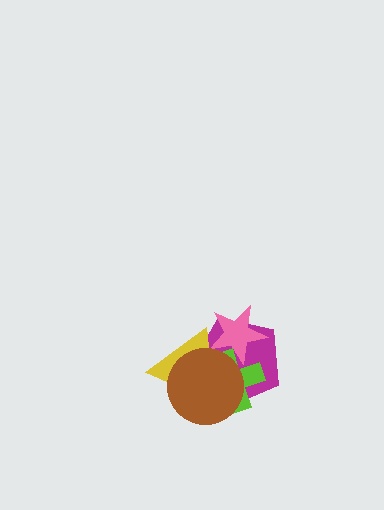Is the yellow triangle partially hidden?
Yes, it is partially covered by another shape.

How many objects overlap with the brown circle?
4 objects overlap with the brown circle.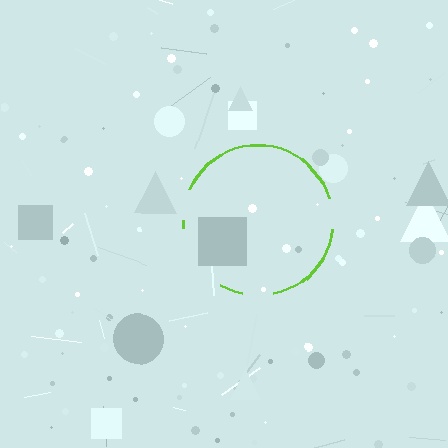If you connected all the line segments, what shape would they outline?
They would outline a circle.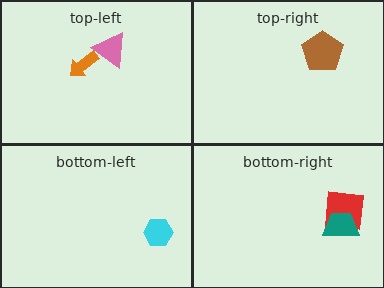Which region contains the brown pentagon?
The top-right region.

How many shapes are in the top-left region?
2.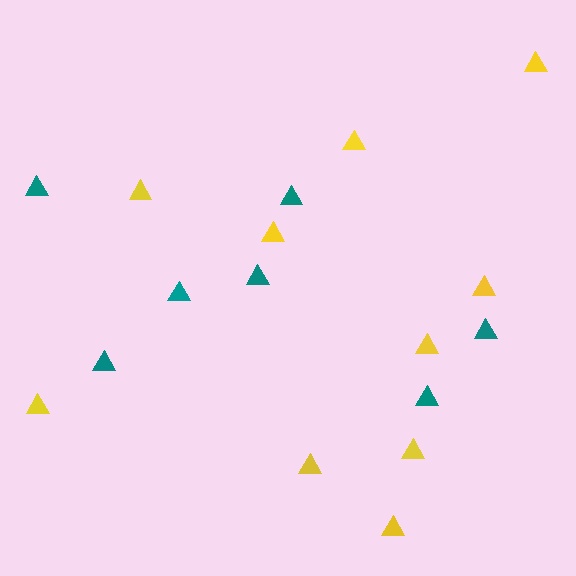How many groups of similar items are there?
There are 2 groups: one group of yellow triangles (10) and one group of teal triangles (7).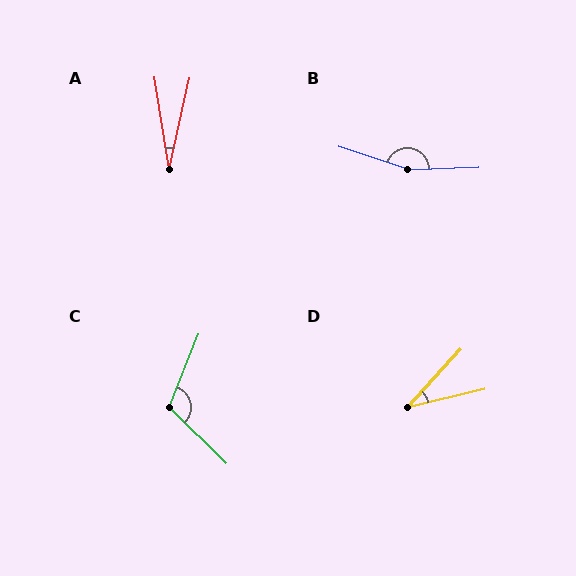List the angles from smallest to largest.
A (22°), D (34°), C (113°), B (160°).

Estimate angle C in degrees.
Approximately 113 degrees.